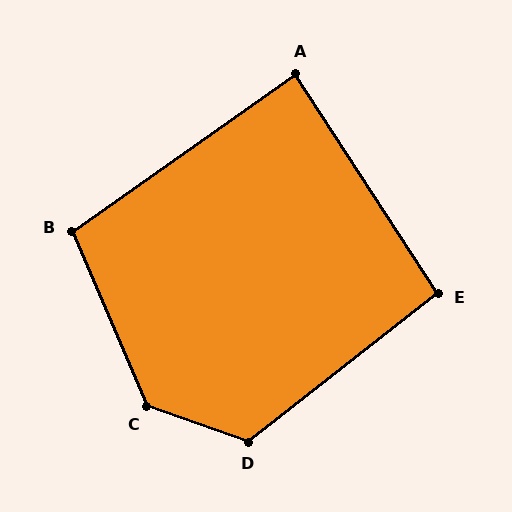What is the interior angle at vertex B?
Approximately 102 degrees (obtuse).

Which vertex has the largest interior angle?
C, at approximately 132 degrees.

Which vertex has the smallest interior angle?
A, at approximately 88 degrees.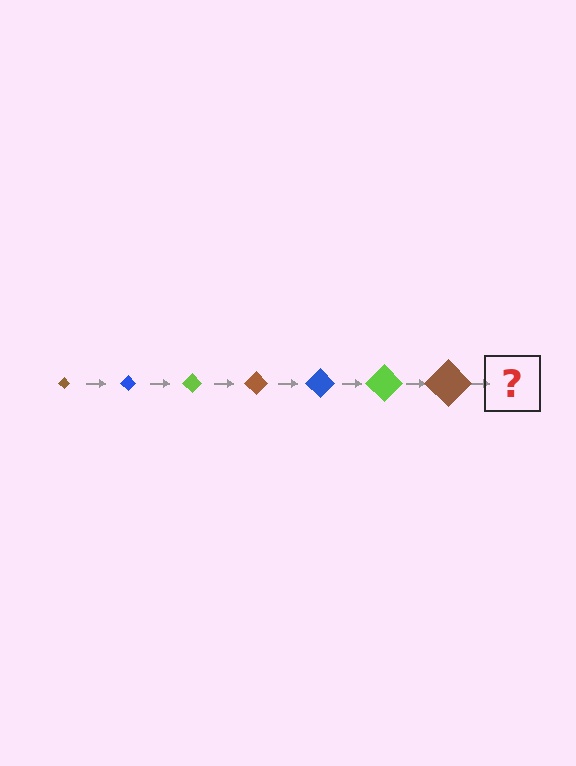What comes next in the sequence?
The next element should be a blue diamond, larger than the previous one.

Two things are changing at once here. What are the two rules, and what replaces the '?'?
The two rules are that the diamond grows larger each step and the color cycles through brown, blue, and lime. The '?' should be a blue diamond, larger than the previous one.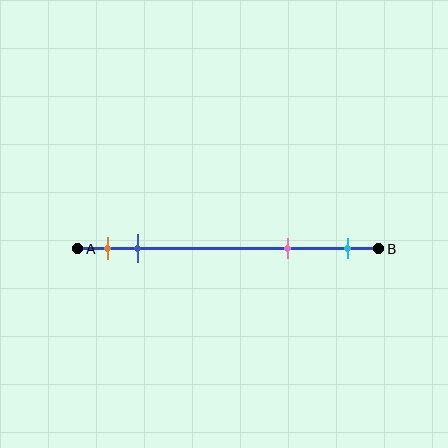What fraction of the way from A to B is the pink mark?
The pink mark is approximately 70% (0.7) of the way from A to B.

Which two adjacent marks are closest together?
The orange and blue marks are the closest adjacent pair.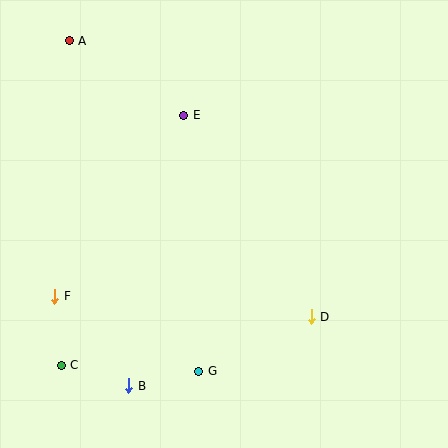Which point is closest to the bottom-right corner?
Point D is closest to the bottom-right corner.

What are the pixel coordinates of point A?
Point A is at (69, 41).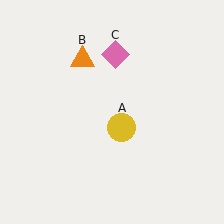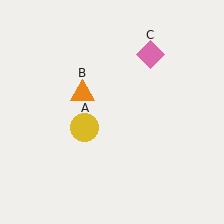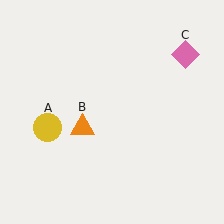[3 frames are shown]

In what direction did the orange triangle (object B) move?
The orange triangle (object B) moved down.